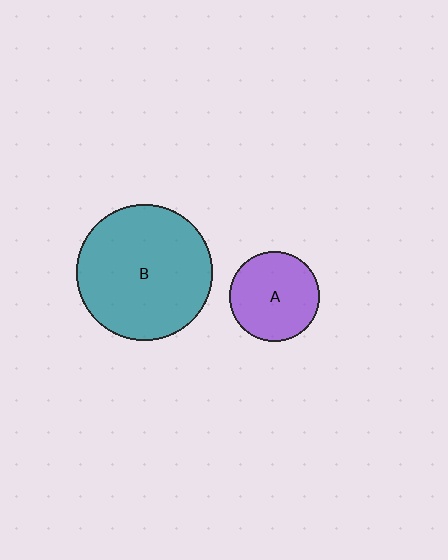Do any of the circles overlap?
No, none of the circles overlap.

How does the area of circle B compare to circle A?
Approximately 2.3 times.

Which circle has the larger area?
Circle B (teal).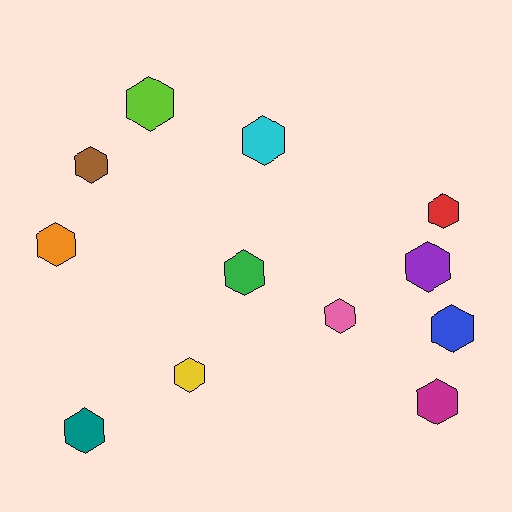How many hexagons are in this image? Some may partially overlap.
There are 12 hexagons.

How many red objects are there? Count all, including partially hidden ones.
There is 1 red object.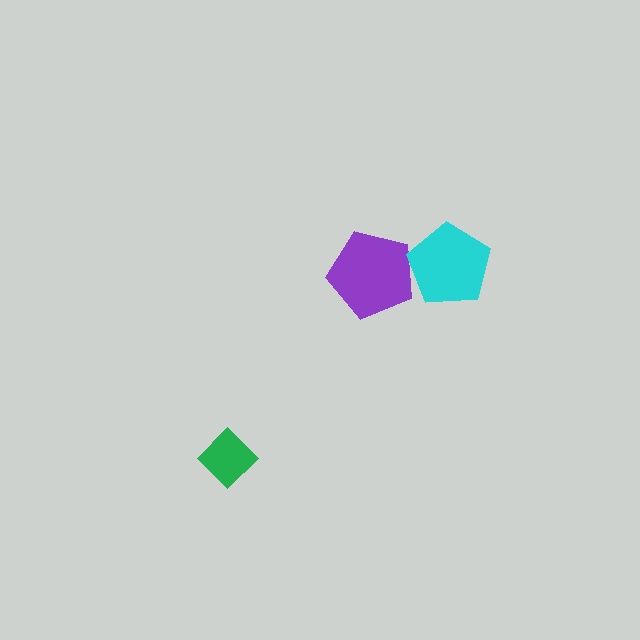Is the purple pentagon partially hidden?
Yes, it is partially covered by another shape.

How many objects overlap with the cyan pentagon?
1 object overlaps with the cyan pentagon.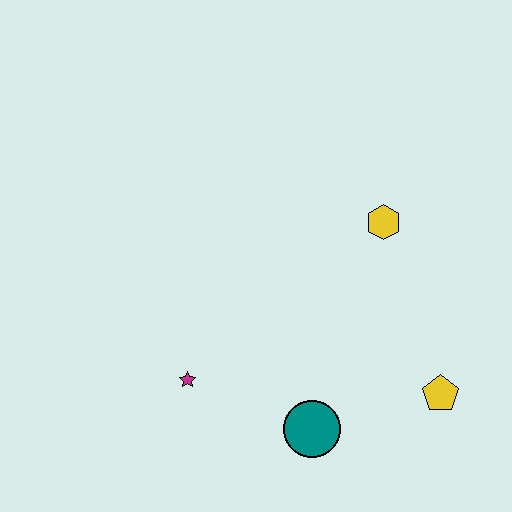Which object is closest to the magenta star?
The teal circle is closest to the magenta star.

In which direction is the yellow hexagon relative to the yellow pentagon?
The yellow hexagon is above the yellow pentagon.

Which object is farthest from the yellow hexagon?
The magenta star is farthest from the yellow hexagon.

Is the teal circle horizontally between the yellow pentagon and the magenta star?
Yes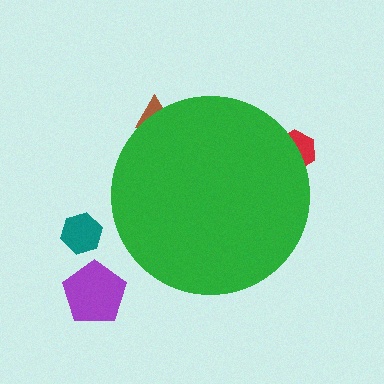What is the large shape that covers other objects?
A green circle.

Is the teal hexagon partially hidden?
No, the teal hexagon is fully visible.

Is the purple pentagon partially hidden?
No, the purple pentagon is fully visible.